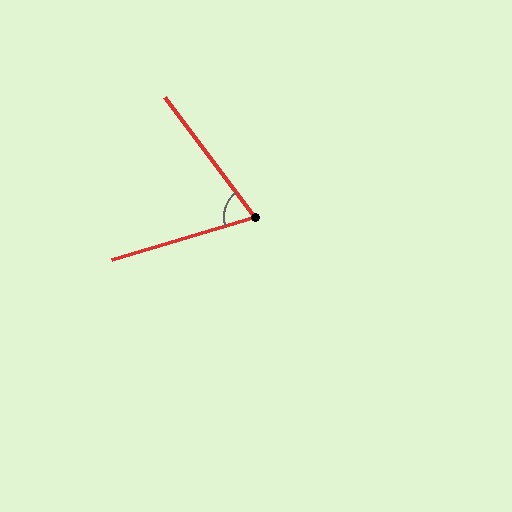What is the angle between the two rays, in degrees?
Approximately 70 degrees.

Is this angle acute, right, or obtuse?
It is acute.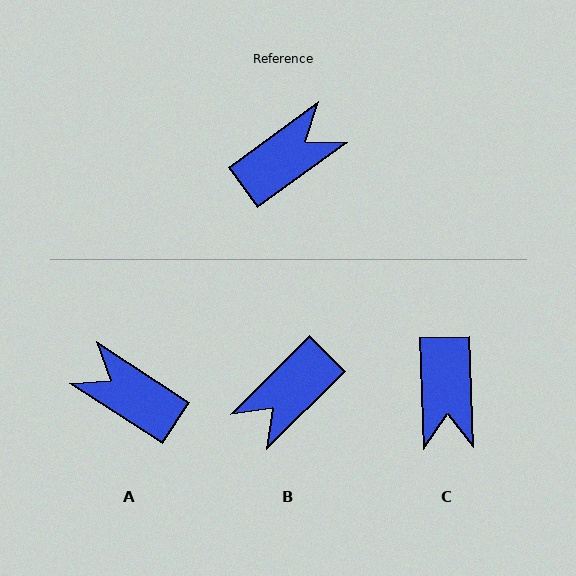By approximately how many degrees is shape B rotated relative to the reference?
Approximately 172 degrees clockwise.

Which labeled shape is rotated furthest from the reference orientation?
B, about 172 degrees away.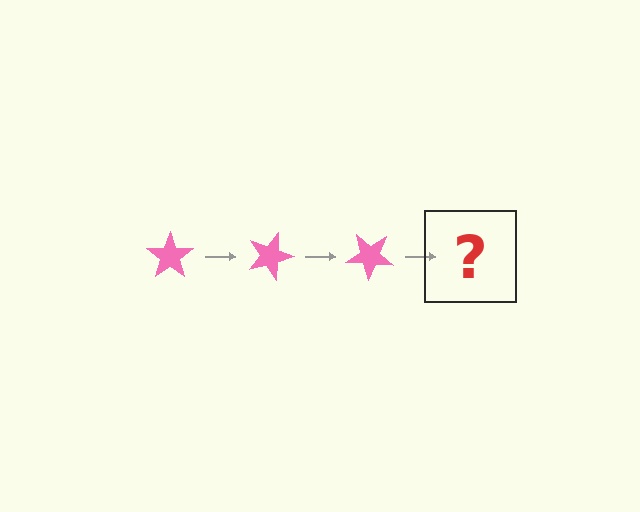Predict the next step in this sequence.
The next step is a pink star rotated 60 degrees.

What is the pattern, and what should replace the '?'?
The pattern is that the star rotates 20 degrees each step. The '?' should be a pink star rotated 60 degrees.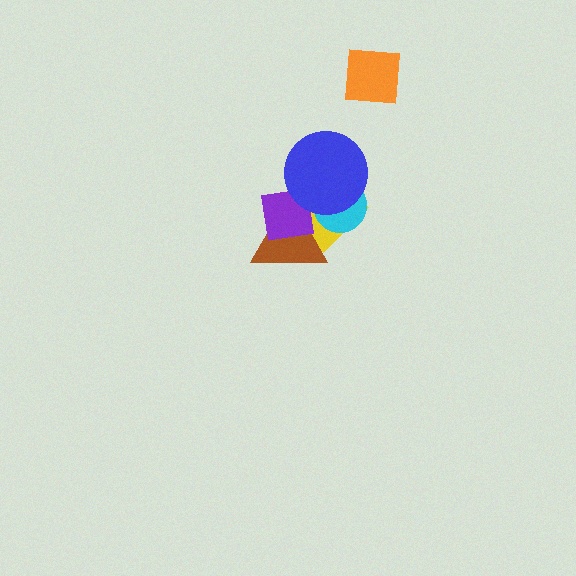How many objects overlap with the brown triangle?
4 objects overlap with the brown triangle.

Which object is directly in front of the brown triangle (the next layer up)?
The purple square is directly in front of the brown triangle.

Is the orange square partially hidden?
No, no other shape covers it.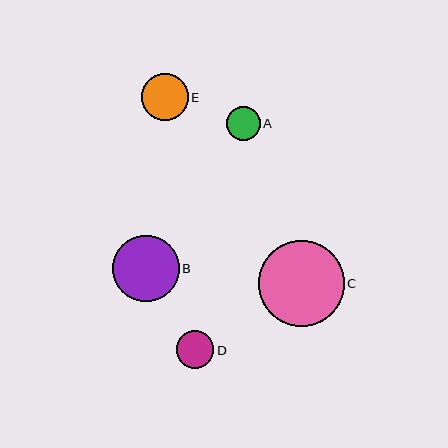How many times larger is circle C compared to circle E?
Circle C is approximately 1.9 times the size of circle E.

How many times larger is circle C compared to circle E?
Circle C is approximately 1.9 times the size of circle E.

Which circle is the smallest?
Circle A is the smallest with a size of approximately 34 pixels.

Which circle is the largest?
Circle C is the largest with a size of approximately 86 pixels.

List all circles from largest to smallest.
From largest to smallest: C, B, E, D, A.